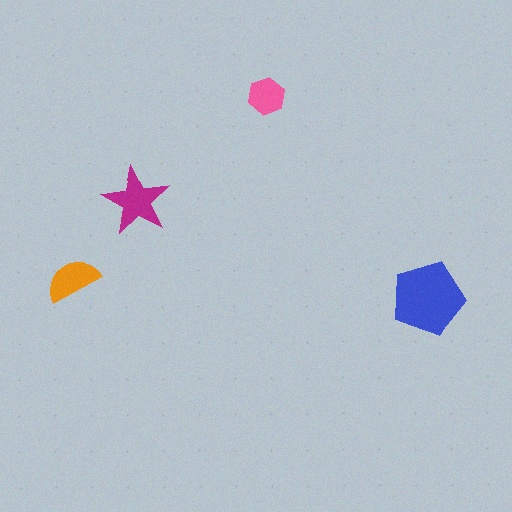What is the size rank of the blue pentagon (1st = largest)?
1st.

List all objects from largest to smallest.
The blue pentagon, the magenta star, the orange semicircle, the pink hexagon.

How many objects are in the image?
There are 4 objects in the image.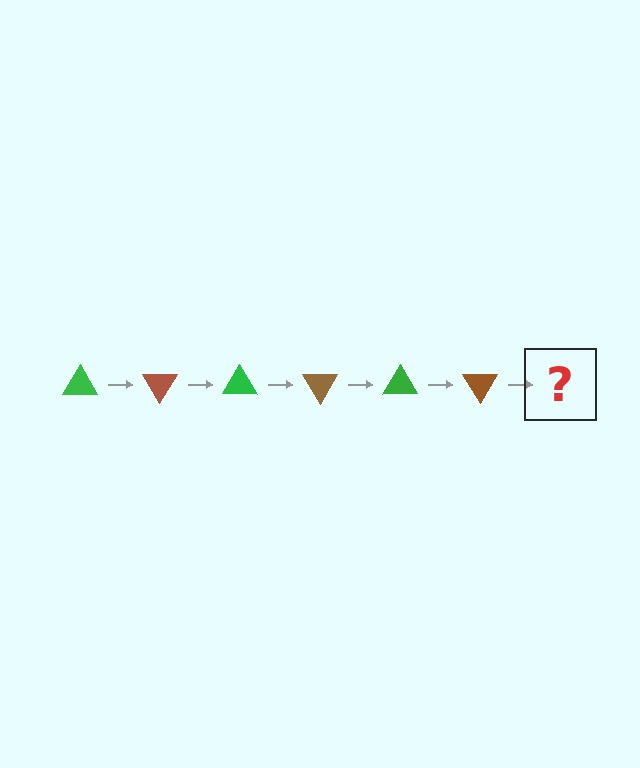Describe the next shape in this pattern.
It should be a green triangle, rotated 360 degrees from the start.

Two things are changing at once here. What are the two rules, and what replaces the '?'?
The two rules are that it rotates 60 degrees each step and the color cycles through green and brown. The '?' should be a green triangle, rotated 360 degrees from the start.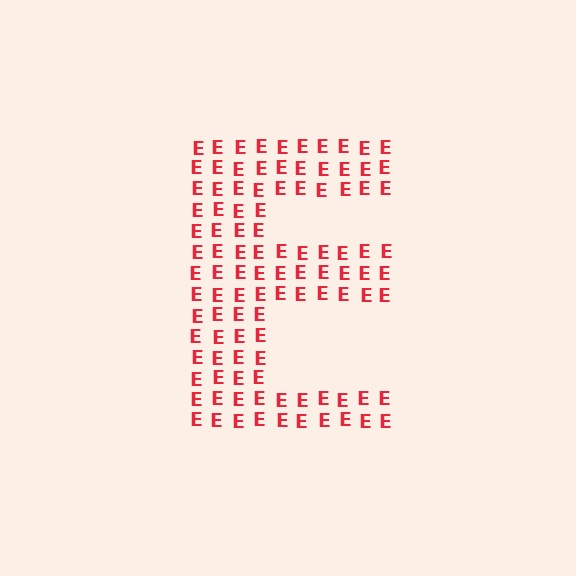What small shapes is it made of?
It is made of small letter E's.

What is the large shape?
The large shape is the letter E.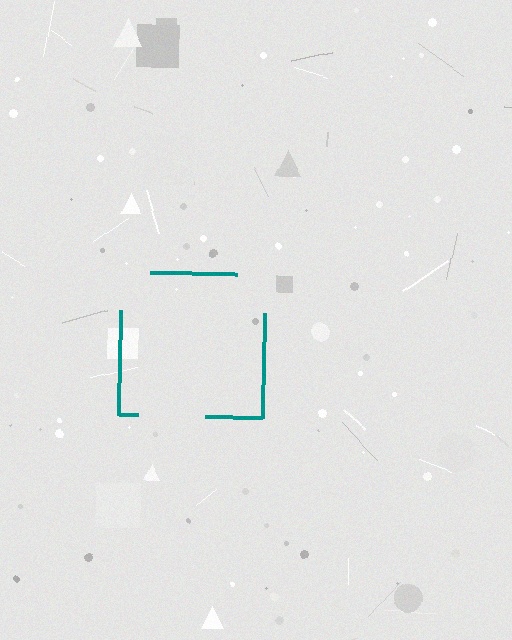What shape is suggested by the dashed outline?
The dashed outline suggests a square.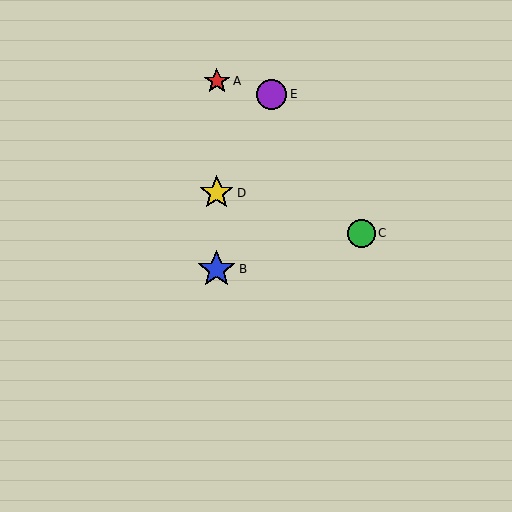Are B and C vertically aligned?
No, B is at x≈217 and C is at x≈362.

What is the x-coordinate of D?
Object D is at x≈217.